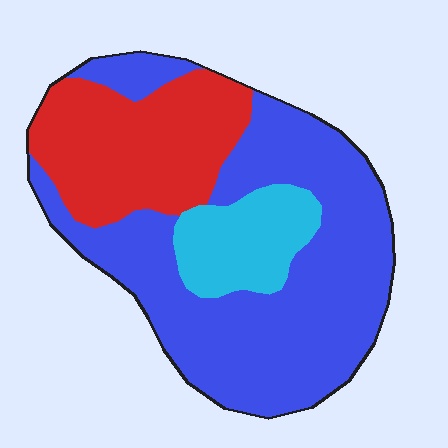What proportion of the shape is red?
Red takes up between a sixth and a third of the shape.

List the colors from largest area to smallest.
From largest to smallest: blue, red, cyan.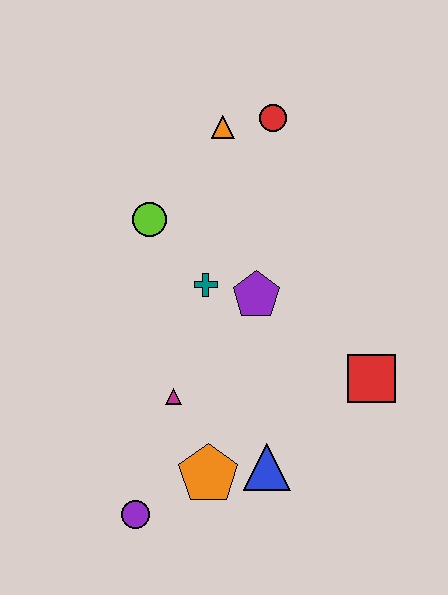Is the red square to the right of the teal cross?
Yes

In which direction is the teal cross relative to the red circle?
The teal cross is below the red circle.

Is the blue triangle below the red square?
Yes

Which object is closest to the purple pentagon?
The teal cross is closest to the purple pentagon.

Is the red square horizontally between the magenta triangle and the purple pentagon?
No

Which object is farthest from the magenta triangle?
The red circle is farthest from the magenta triangle.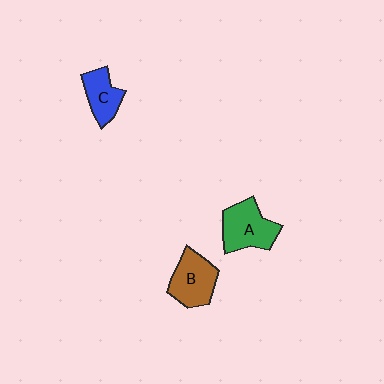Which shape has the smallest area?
Shape C (blue).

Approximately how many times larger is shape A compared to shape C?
Approximately 1.4 times.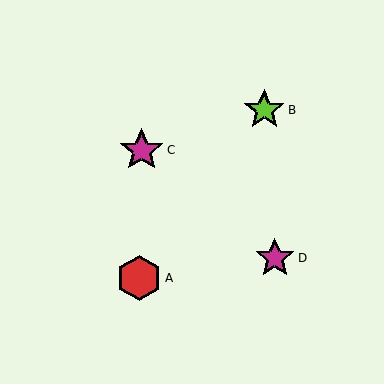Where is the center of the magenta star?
The center of the magenta star is at (142, 150).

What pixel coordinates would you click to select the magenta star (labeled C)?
Click at (142, 150) to select the magenta star C.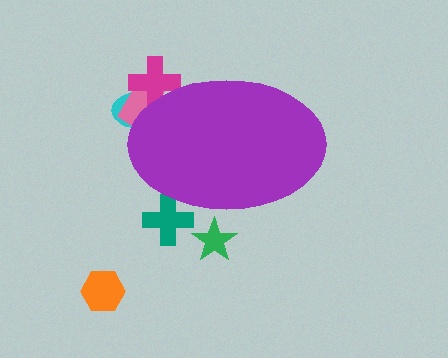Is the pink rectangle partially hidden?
Yes, the pink rectangle is partially hidden behind the purple ellipse.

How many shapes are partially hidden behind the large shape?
5 shapes are partially hidden.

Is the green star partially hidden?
Yes, the green star is partially hidden behind the purple ellipse.